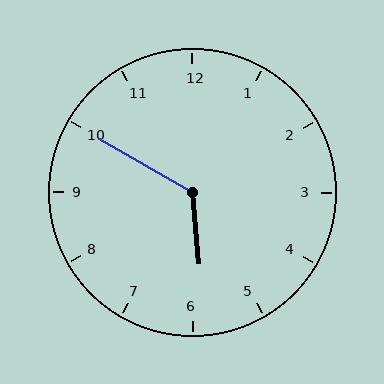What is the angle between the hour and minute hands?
Approximately 125 degrees.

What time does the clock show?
5:50.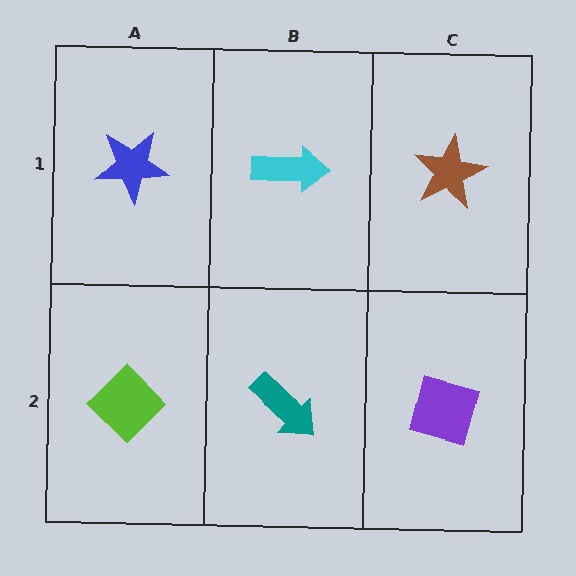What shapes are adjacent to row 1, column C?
A purple square (row 2, column C), a cyan arrow (row 1, column B).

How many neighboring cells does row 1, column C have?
2.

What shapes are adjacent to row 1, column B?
A teal arrow (row 2, column B), a blue star (row 1, column A), a brown star (row 1, column C).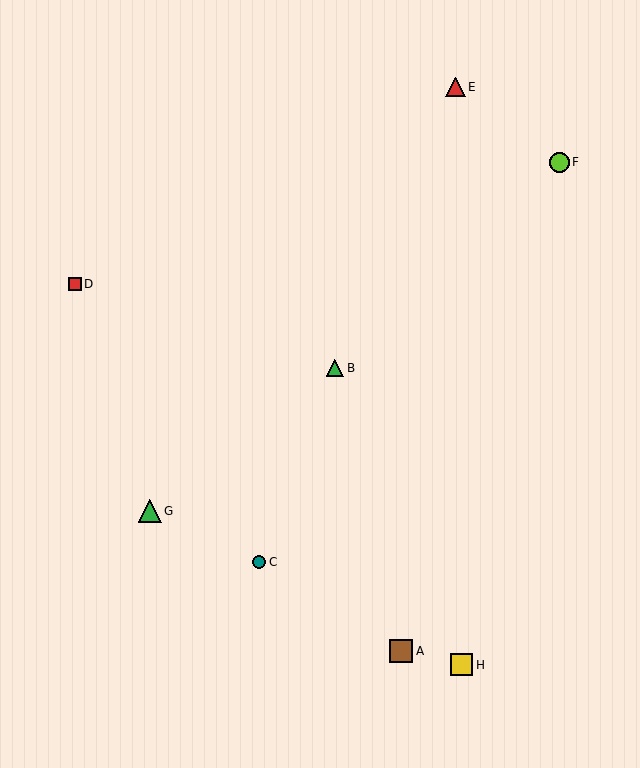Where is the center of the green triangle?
The center of the green triangle is at (150, 511).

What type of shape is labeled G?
Shape G is a green triangle.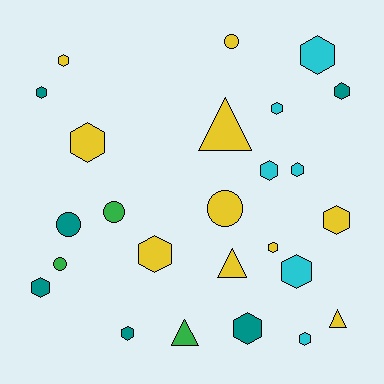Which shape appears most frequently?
Hexagon, with 16 objects.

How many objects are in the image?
There are 25 objects.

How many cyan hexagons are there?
There are 6 cyan hexagons.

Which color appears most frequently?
Yellow, with 10 objects.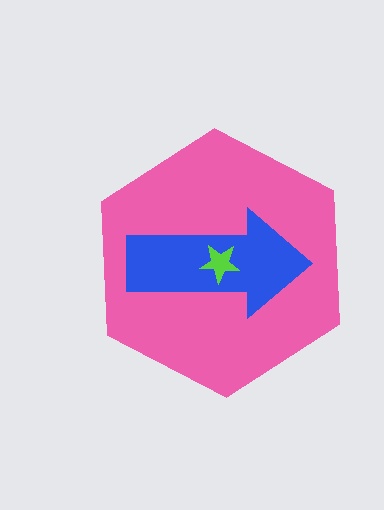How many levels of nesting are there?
3.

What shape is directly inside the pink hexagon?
The blue arrow.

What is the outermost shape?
The pink hexagon.